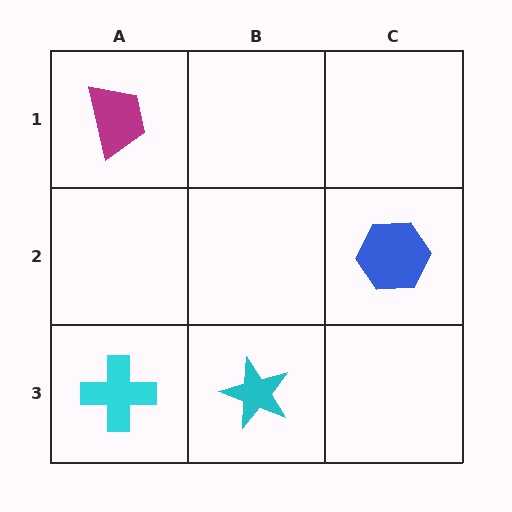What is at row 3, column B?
A cyan star.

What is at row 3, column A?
A cyan cross.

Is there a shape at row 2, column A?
No, that cell is empty.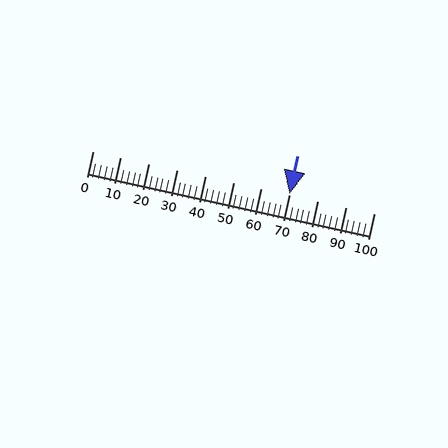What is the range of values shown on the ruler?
The ruler shows values from 0 to 100.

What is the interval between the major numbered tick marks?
The major tick marks are spaced 10 units apart.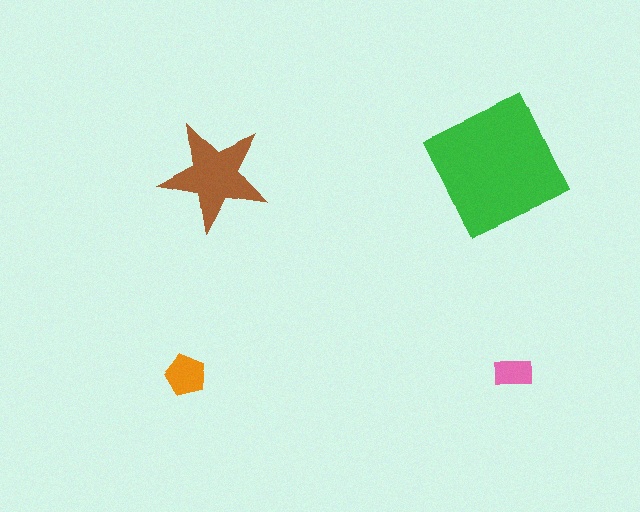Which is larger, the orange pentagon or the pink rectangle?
The orange pentagon.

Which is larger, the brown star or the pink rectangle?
The brown star.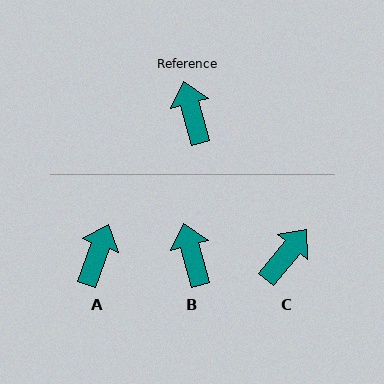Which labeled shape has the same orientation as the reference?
B.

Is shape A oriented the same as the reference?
No, it is off by about 36 degrees.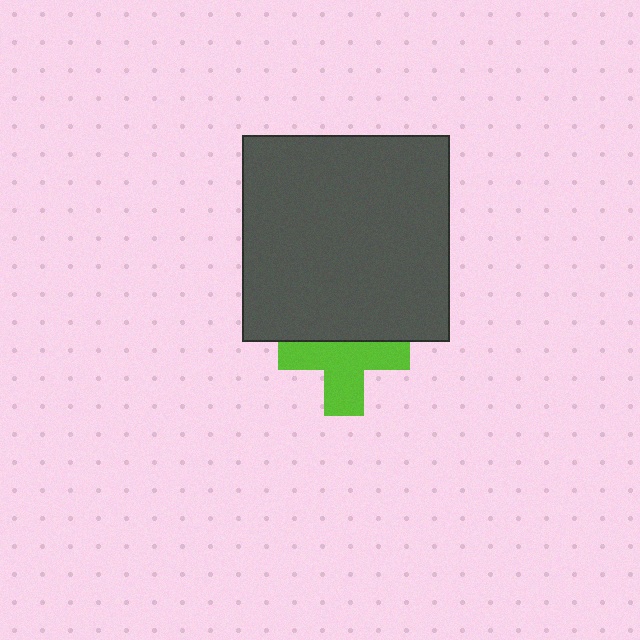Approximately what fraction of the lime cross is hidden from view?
Roughly 38% of the lime cross is hidden behind the dark gray square.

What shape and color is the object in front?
The object in front is a dark gray square.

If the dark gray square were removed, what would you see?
You would see the complete lime cross.